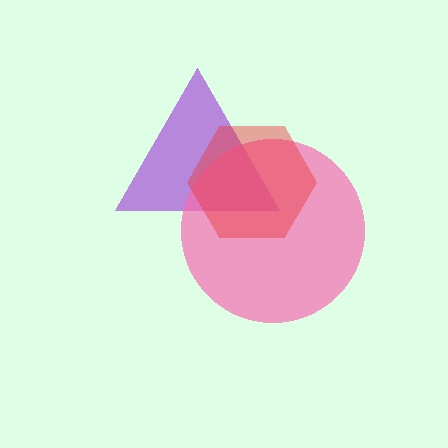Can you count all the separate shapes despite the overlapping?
Yes, there are 3 separate shapes.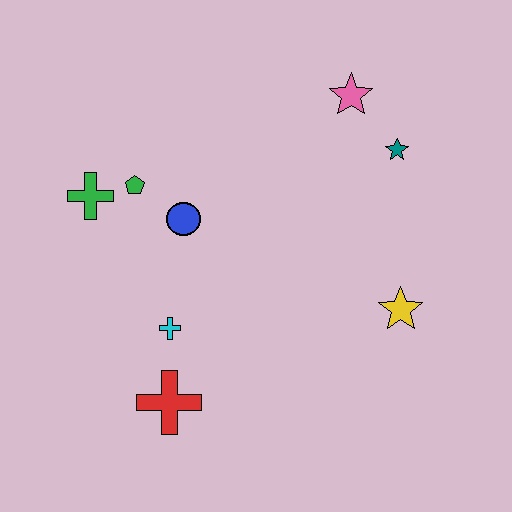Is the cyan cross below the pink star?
Yes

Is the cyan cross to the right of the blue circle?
No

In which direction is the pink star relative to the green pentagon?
The pink star is to the right of the green pentagon.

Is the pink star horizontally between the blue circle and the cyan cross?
No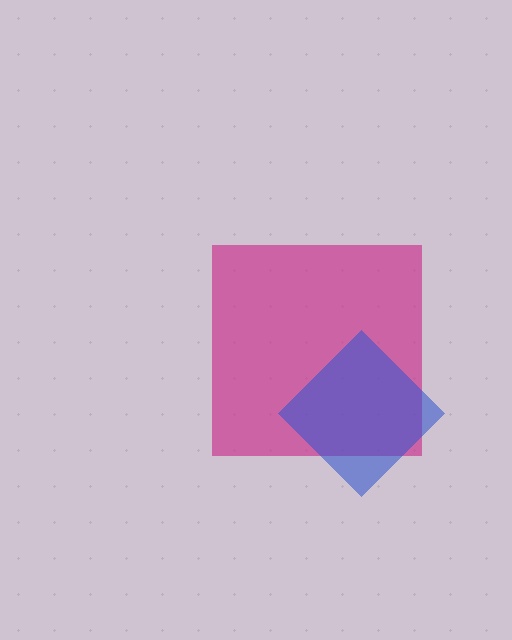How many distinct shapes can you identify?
There are 2 distinct shapes: a magenta square, a blue diamond.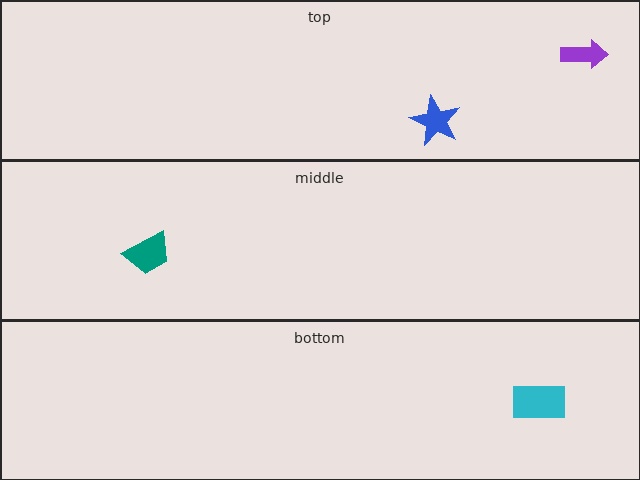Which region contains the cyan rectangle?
The bottom region.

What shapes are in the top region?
The purple arrow, the blue star.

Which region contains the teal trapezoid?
The middle region.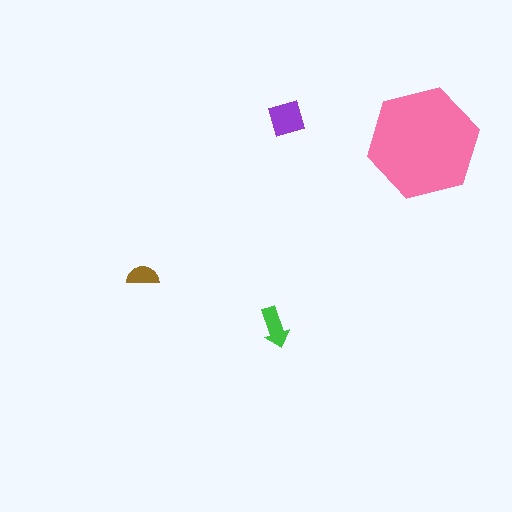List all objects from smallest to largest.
The brown semicircle, the green arrow, the purple diamond, the pink hexagon.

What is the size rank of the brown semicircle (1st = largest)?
4th.